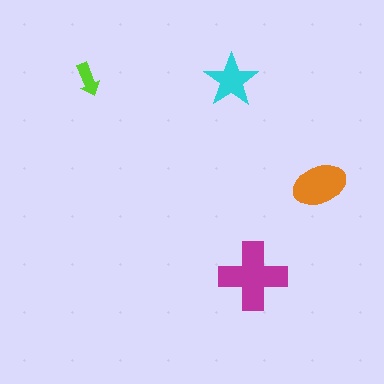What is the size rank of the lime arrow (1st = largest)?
4th.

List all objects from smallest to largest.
The lime arrow, the cyan star, the orange ellipse, the magenta cross.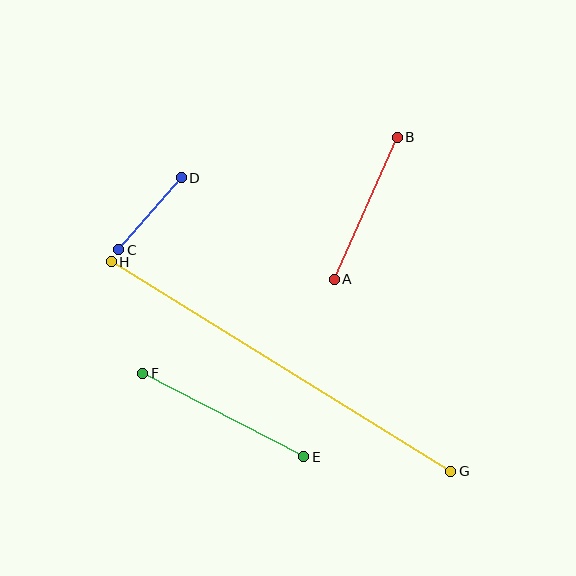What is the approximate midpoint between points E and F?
The midpoint is at approximately (223, 415) pixels.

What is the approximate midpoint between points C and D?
The midpoint is at approximately (150, 214) pixels.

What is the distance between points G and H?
The distance is approximately 399 pixels.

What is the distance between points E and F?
The distance is approximately 182 pixels.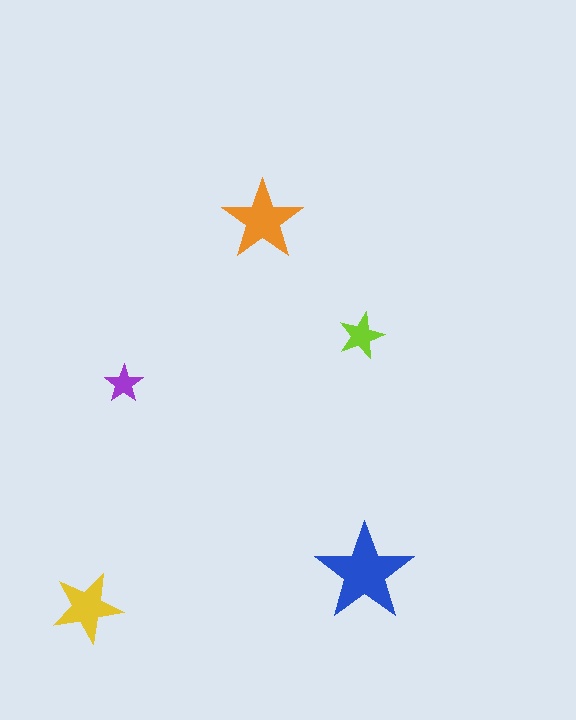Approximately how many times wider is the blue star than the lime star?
About 2 times wider.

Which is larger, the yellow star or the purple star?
The yellow one.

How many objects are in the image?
There are 5 objects in the image.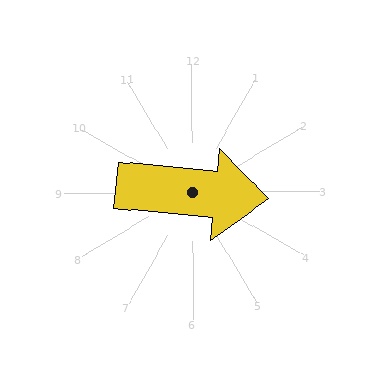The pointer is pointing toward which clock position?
Roughly 3 o'clock.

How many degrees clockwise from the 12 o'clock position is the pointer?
Approximately 96 degrees.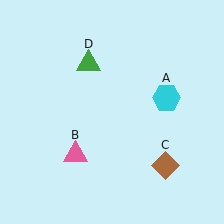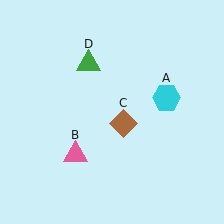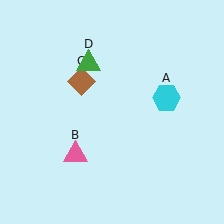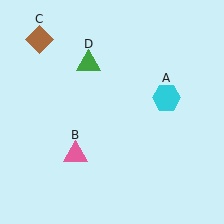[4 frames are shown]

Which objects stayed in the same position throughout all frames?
Cyan hexagon (object A) and pink triangle (object B) and green triangle (object D) remained stationary.